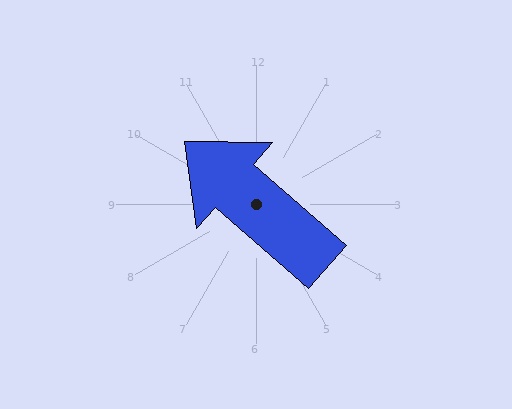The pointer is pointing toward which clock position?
Roughly 10 o'clock.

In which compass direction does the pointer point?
Northwest.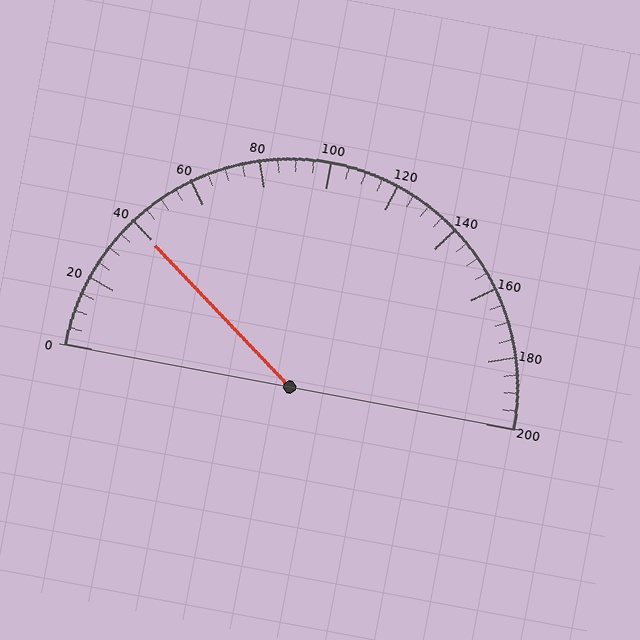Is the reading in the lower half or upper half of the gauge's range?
The reading is in the lower half of the range (0 to 200).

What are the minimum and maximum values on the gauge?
The gauge ranges from 0 to 200.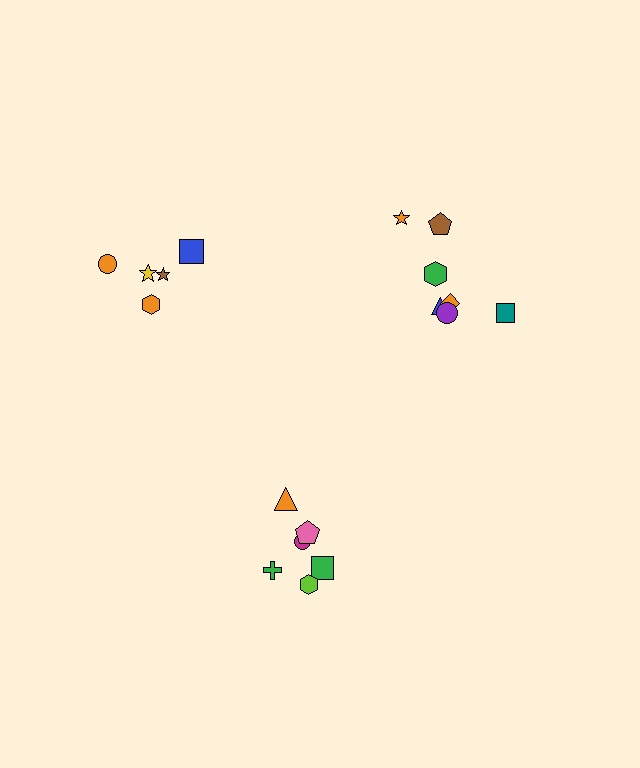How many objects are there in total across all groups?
There are 18 objects.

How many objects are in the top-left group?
There are 5 objects.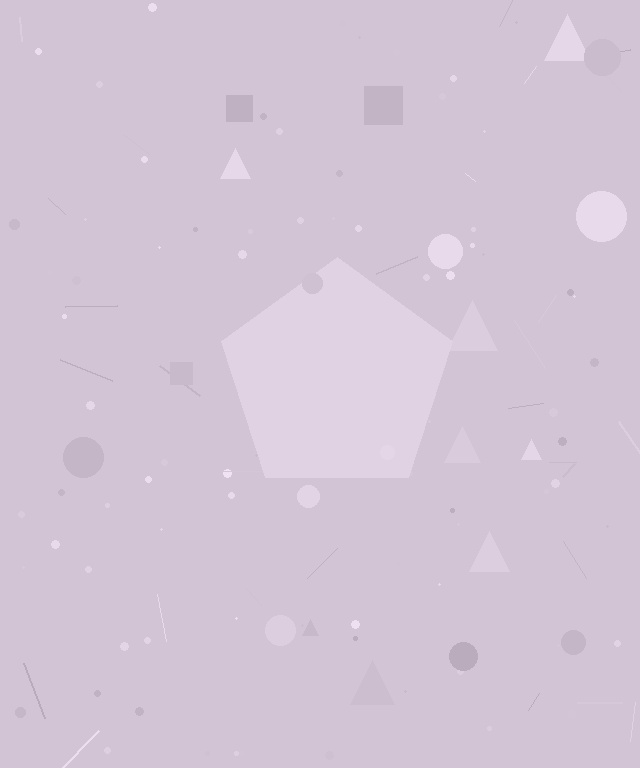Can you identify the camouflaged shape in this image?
The camouflaged shape is a pentagon.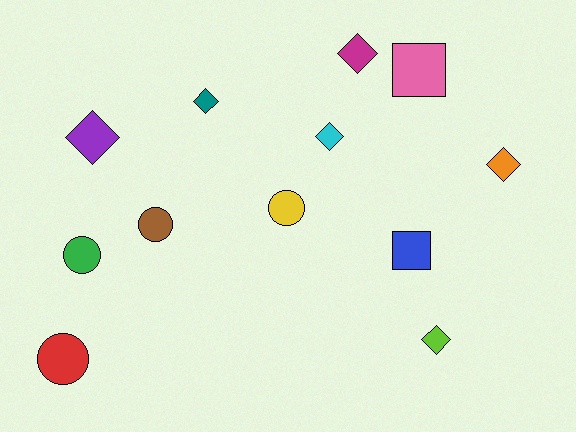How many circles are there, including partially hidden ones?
There are 4 circles.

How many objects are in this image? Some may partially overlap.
There are 12 objects.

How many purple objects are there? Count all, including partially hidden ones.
There is 1 purple object.